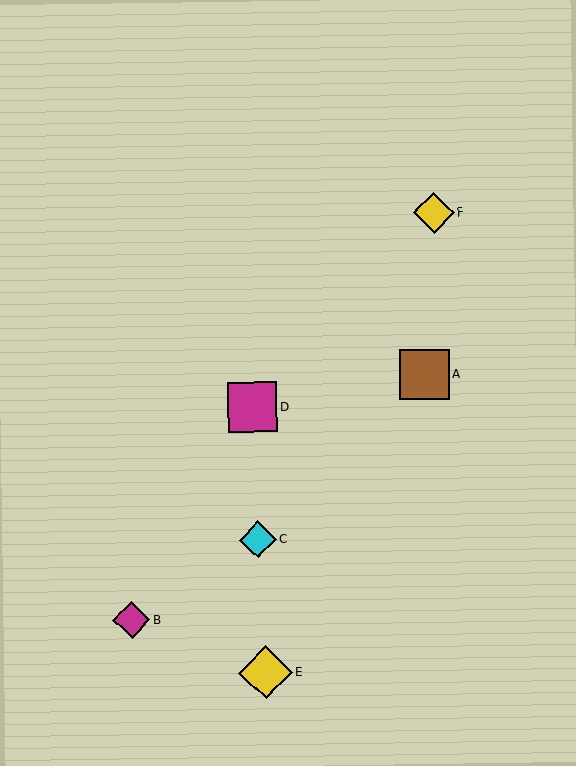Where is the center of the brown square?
The center of the brown square is at (424, 374).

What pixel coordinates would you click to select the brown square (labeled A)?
Click at (424, 374) to select the brown square A.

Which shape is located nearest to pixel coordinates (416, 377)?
The brown square (labeled A) at (424, 374) is nearest to that location.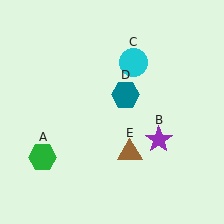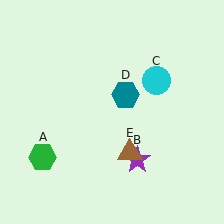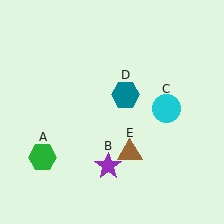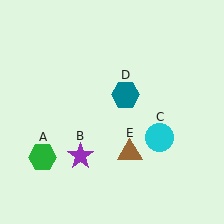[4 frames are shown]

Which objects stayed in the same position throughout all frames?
Green hexagon (object A) and teal hexagon (object D) and brown triangle (object E) remained stationary.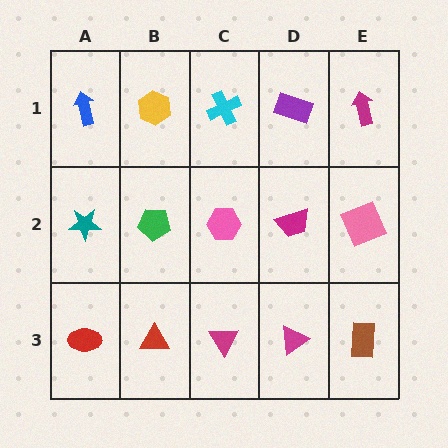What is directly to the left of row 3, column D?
A magenta triangle.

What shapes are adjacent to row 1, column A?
A teal star (row 2, column A), a yellow hexagon (row 1, column B).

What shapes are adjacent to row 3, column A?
A teal star (row 2, column A), a red triangle (row 3, column B).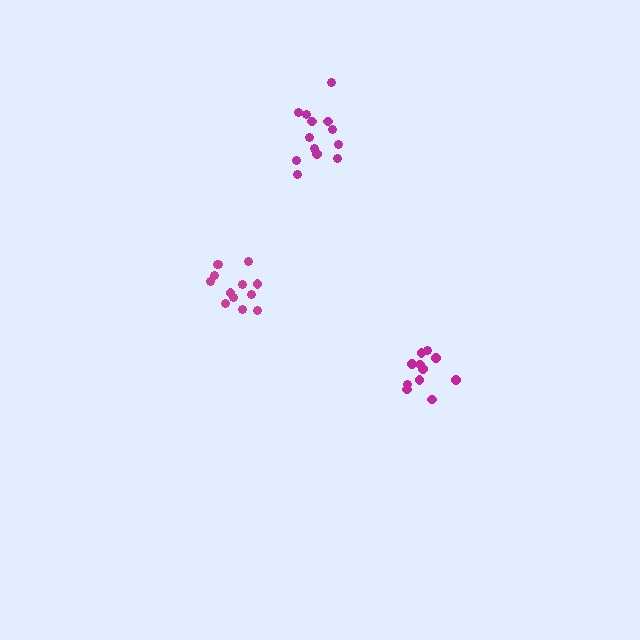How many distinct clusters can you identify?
There are 3 distinct clusters.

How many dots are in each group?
Group 1: 13 dots, Group 2: 13 dots, Group 3: 11 dots (37 total).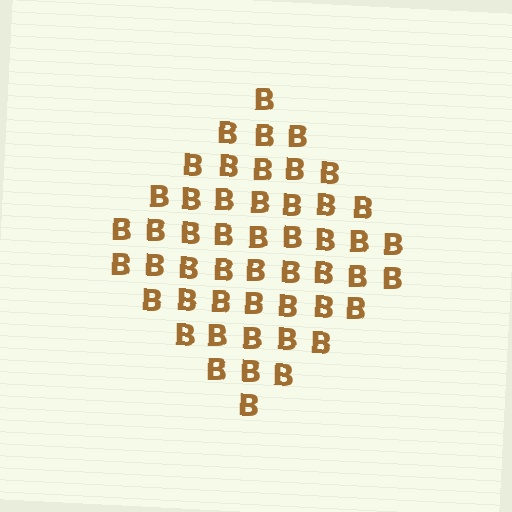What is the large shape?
The large shape is a diamond.